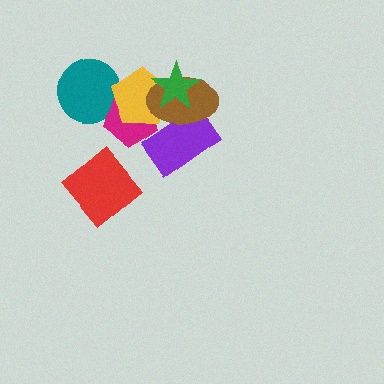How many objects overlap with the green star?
2 objects overlap with the green star.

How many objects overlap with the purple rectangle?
2 objects overlap with the purple rectangle.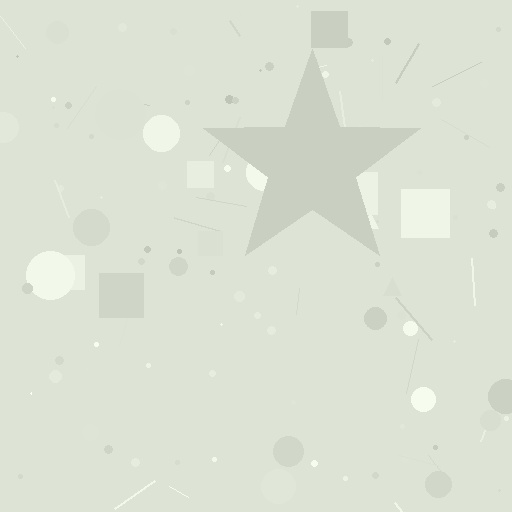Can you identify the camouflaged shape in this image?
The camouflaged shape is a star.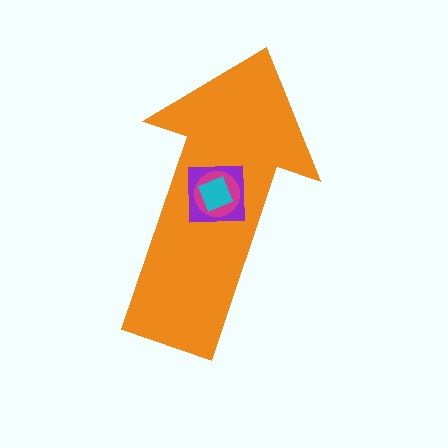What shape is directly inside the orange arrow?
The purple square.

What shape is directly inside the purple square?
The magenta circle.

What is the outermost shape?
The orange arrow.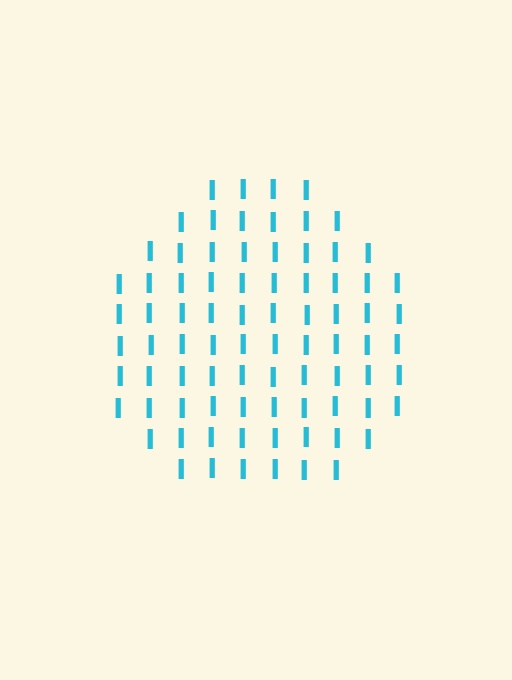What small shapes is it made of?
It is made of small letter I's.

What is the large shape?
The large shape is a circle.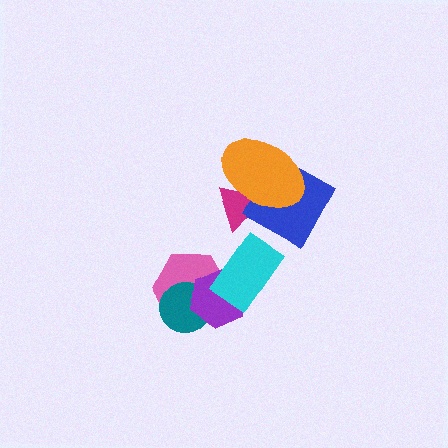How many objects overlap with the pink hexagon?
3 objects overlap with the pink hexagon.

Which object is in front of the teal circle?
The purple hexagon is in front of the teal circle.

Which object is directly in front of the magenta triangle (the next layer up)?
The blue diamond is directly in front of the magenta triangle.